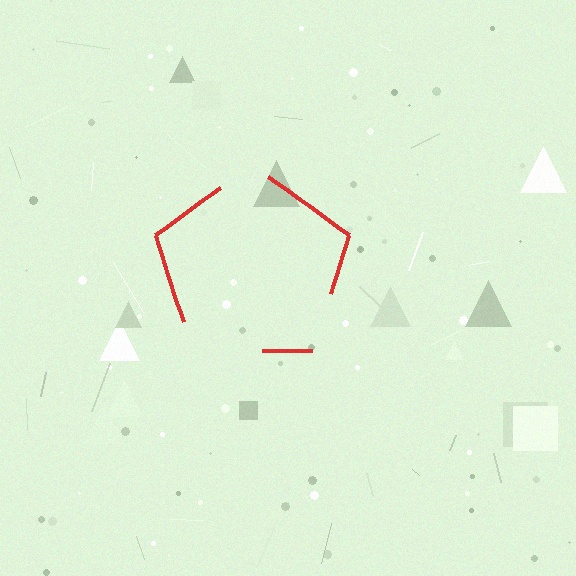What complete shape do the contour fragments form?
The contour fragments form a pentagon.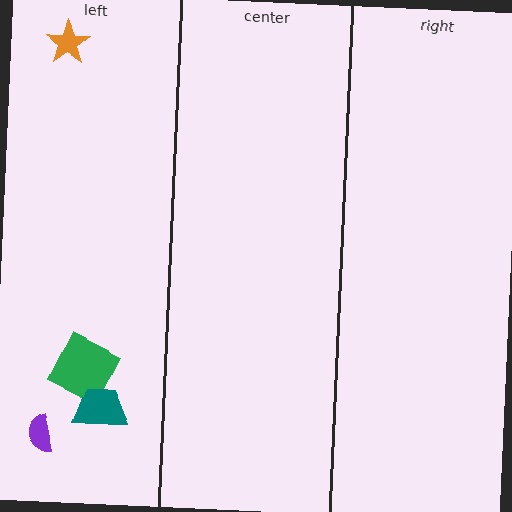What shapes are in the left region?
The purple semicircle, the green square, the orange star, the teal trapezoid.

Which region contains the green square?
The left region.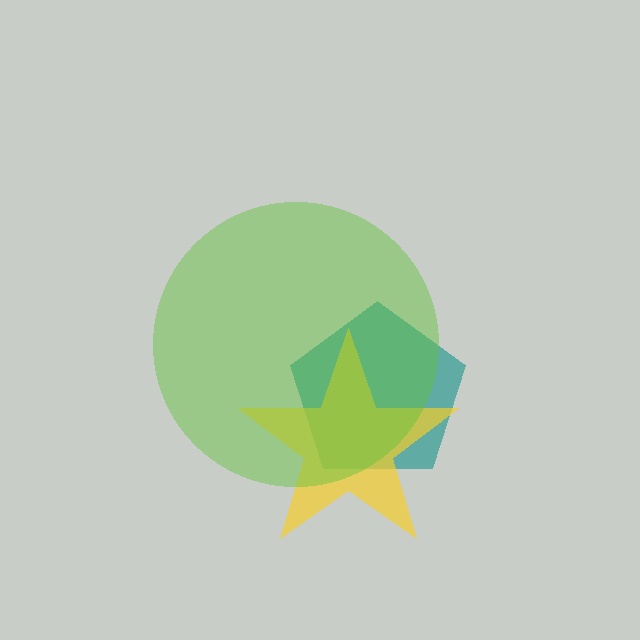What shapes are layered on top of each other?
The layered shapes are: a teal pentagon, a yellow star, a lime circle.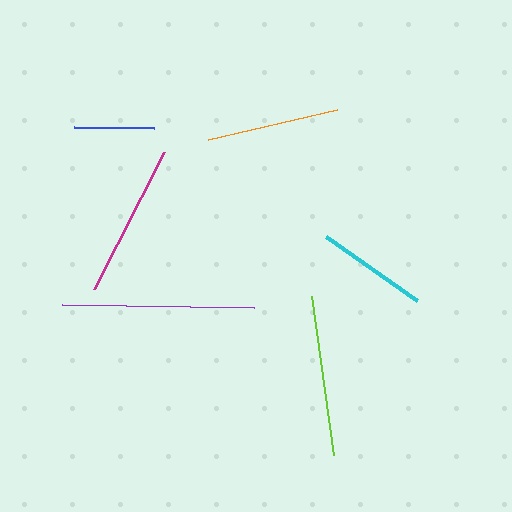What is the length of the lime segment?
The lime segment is approximately 161 pixels long.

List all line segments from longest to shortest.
From longest to shortest: purple, lime, magenta, orange, cyan, blue.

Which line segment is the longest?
The purple line is the longest at approximately 192 pixels.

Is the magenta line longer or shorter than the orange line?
The magenta line is longer than the orange line.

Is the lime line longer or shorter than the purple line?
The purple line is longer than the lime line.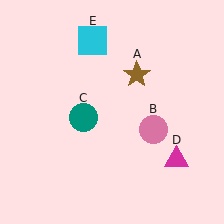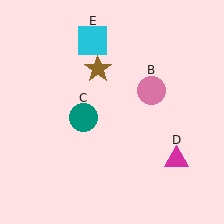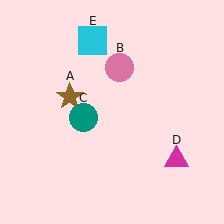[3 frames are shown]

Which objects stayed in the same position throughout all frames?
Teal circle (object C) and magenta triangle (object D) and cyan square (object E) remained stationary.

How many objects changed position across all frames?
2 objects changed position: brown star (object A), pink circle (object B).